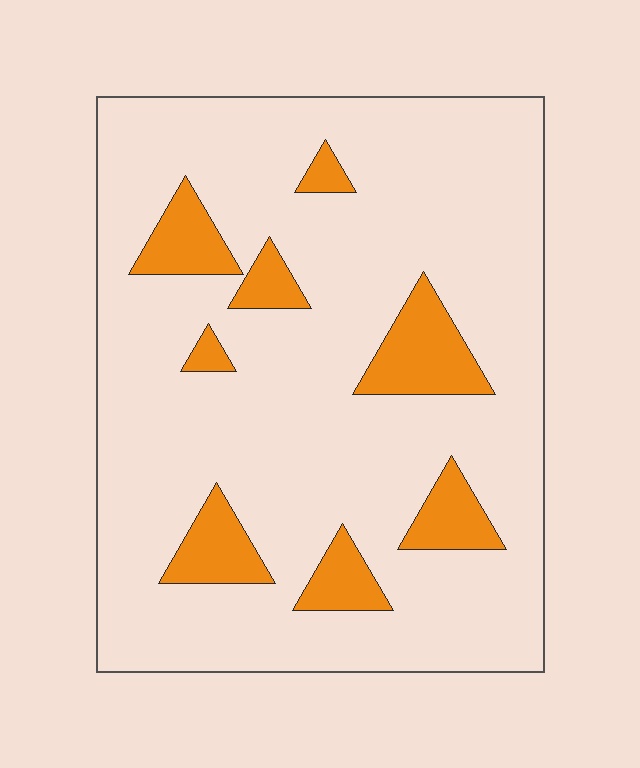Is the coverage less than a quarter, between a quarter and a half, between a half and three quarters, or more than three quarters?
Less than a quarter.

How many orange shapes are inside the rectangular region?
8.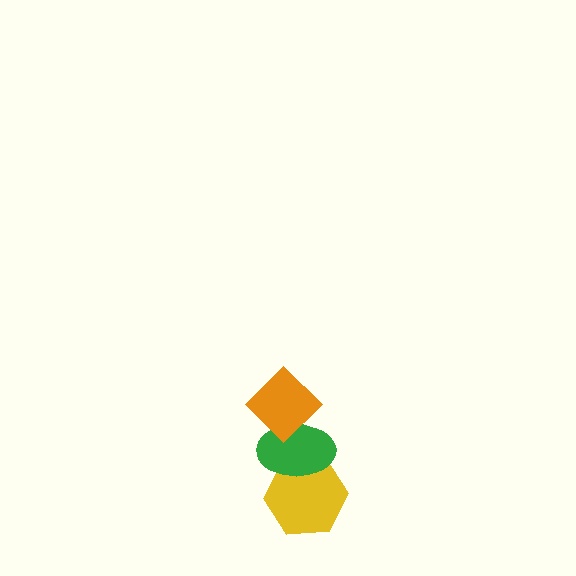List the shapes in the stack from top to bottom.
From top to bottom: the orange diamond, the green ellipse, the yellow hexagon.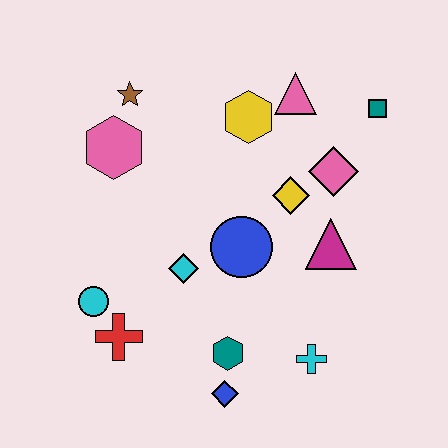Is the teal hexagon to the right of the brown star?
Yes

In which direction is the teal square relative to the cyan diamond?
The teal square is to the right of the cyan diamond.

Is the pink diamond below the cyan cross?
No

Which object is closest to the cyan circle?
The red cross is closest to the cyan circle.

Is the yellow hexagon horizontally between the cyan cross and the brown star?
Yes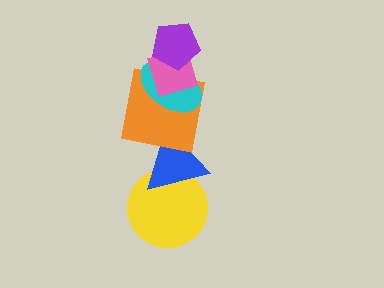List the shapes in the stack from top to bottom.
From top to bottom: the purple pentagon, the pink diamond, the cyan ellipse, the orange square, the blue triangle, the yellow circle.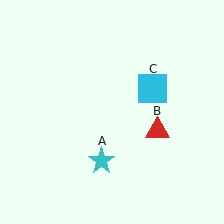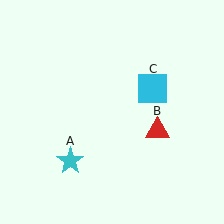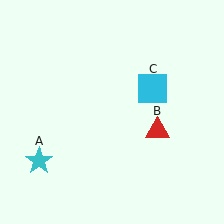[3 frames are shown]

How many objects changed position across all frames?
1 object changed position: cyan star (object A).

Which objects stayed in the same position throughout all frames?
Red triangle (object B) and cyan square (object C) remained stationary.